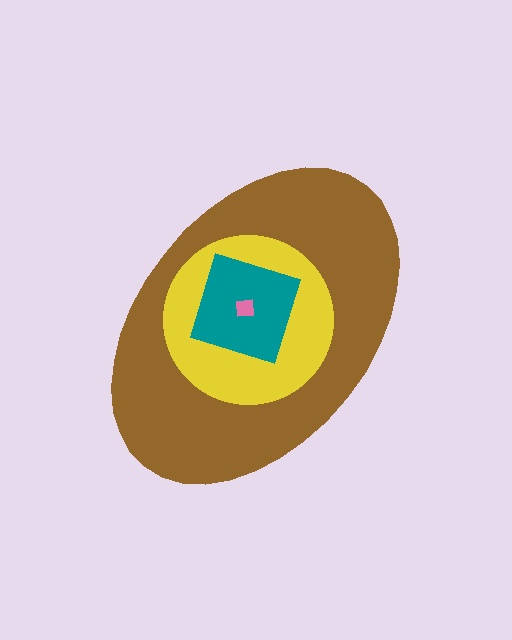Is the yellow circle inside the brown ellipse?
Yes.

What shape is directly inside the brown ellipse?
The yellow circle.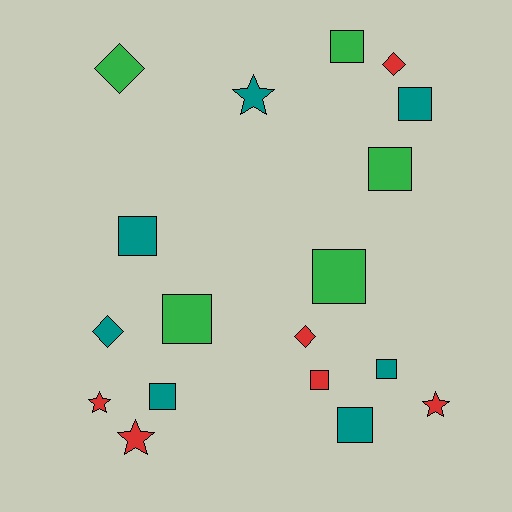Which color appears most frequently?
Teal, with 7 objects.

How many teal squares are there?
There are 5 teal squares.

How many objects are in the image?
There are 18 objects.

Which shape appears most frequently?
Square, with 10 objects.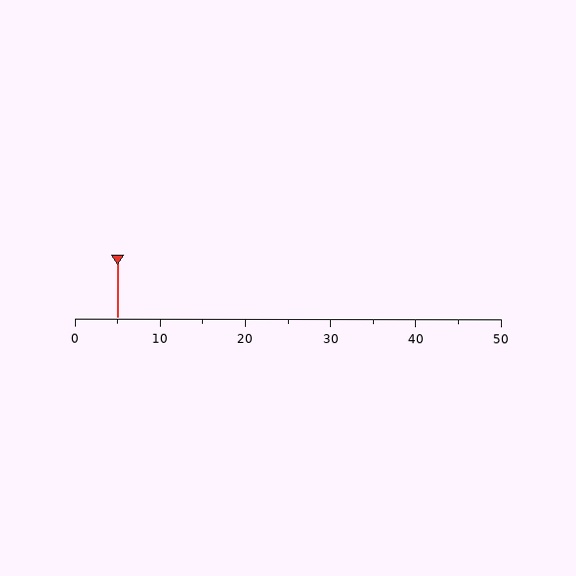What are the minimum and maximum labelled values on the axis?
The axis runs from 0 to 50.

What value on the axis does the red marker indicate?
The marker indicates approximately 5.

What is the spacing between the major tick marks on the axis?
The major ticks are spaced 10 apart.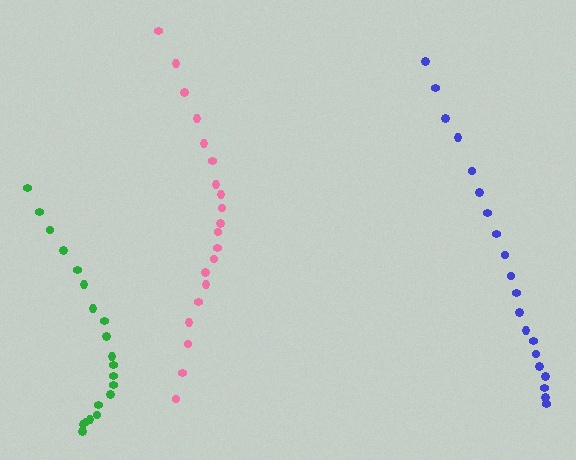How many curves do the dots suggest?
There are 3 distinct paths.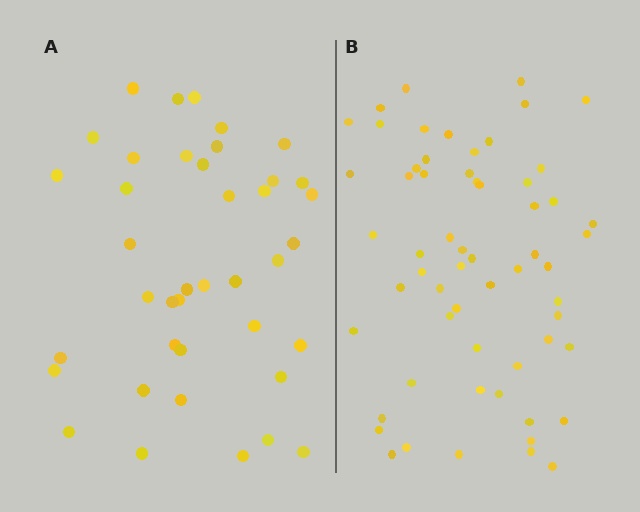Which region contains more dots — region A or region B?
Region B (the right region) has more dots.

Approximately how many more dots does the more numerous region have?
Region B has approximately 20 more dots than region A.